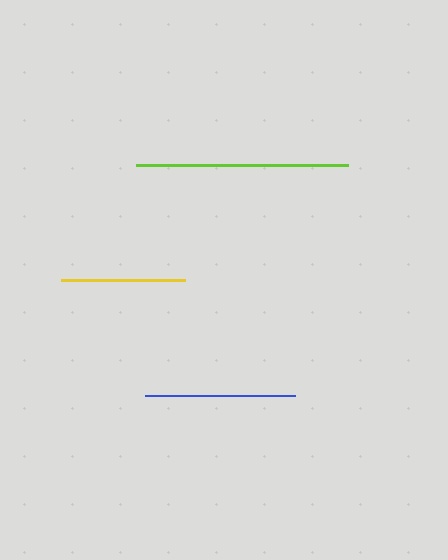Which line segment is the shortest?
The yellow line is the shortest at approximately 123 pixels.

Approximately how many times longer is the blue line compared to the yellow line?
The blue line is approximately 1.2 times the length of the yellow line.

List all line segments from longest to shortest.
From longest to shortest: lime, blue, yellow.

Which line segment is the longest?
The lime line is the longest at approximately 213 pixels.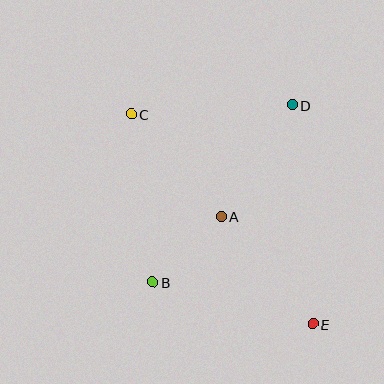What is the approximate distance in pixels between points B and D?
The distance between B and D is approximately 226 pixels.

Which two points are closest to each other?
Points A and B are closest to each other.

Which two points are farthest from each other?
Points C and E are farthest from each other.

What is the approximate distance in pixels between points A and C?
The distance between A and C is approximately 136 pixels.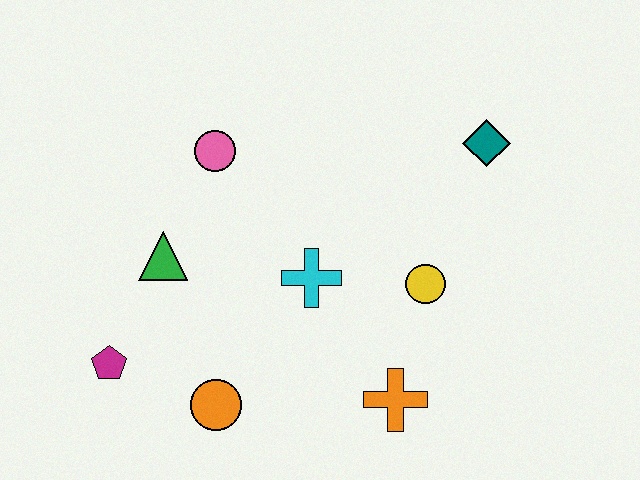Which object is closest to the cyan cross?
The yellow circle is closest to the cyan cross.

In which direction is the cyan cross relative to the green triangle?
The cyan cross is to the right of the green triangle.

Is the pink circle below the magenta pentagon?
No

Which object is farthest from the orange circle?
The teal diamond is farthest from the orange circle.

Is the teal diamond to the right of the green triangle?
Yes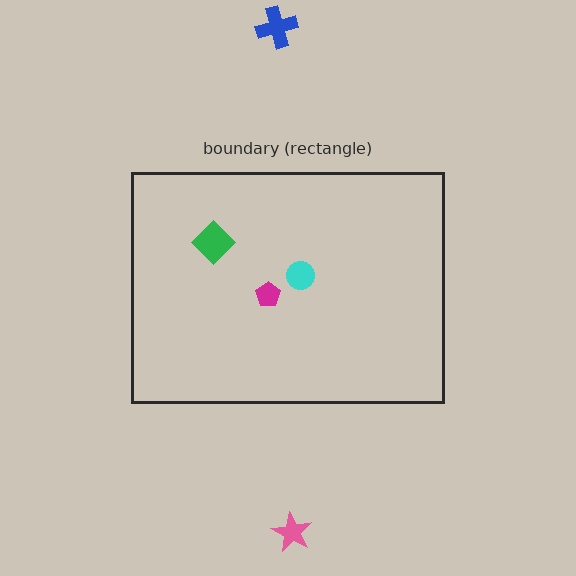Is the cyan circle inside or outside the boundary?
Inside.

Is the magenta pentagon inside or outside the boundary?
Inside.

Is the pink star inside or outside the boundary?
Outside.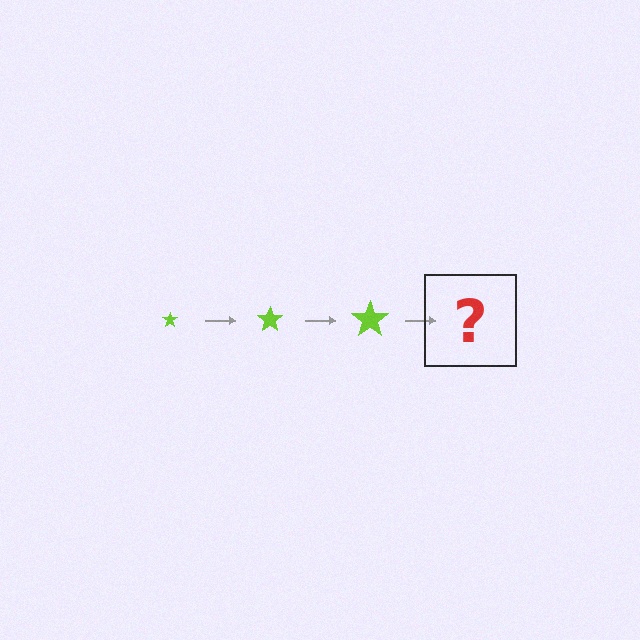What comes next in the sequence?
The next element should be a lime star, larger than the previous one.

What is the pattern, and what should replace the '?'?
The pattern is that the star gets progressively larger each step. The '?' should be a lime star, larger than the previous one.